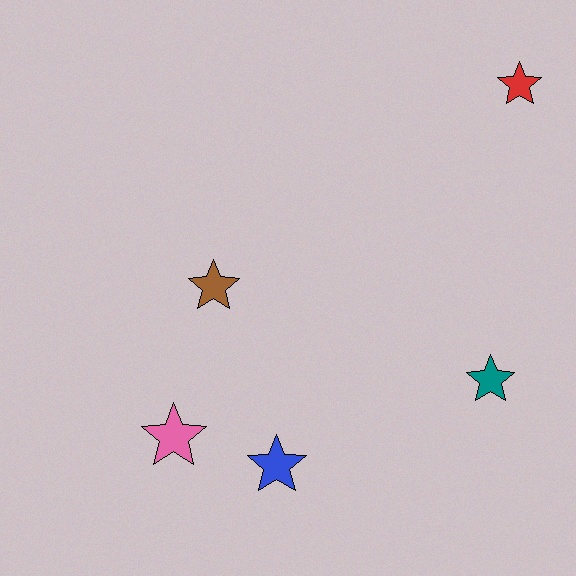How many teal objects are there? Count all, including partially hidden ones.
There is 1 teal object.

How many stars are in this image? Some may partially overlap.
There are 5 stars.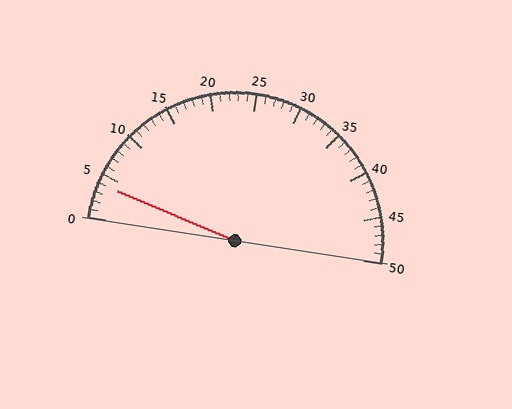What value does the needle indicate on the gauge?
The needle indicates approximately 4.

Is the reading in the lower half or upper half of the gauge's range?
The reading is in the lower half of the range (0 to 50).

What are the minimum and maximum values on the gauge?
The gauge ranges from 0 to 50.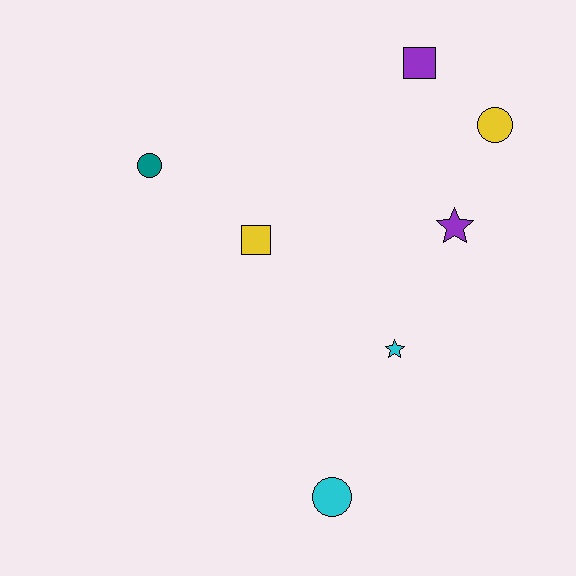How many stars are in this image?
There are 2 stars.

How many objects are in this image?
There are 7 objects.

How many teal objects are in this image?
There is 1 teal object.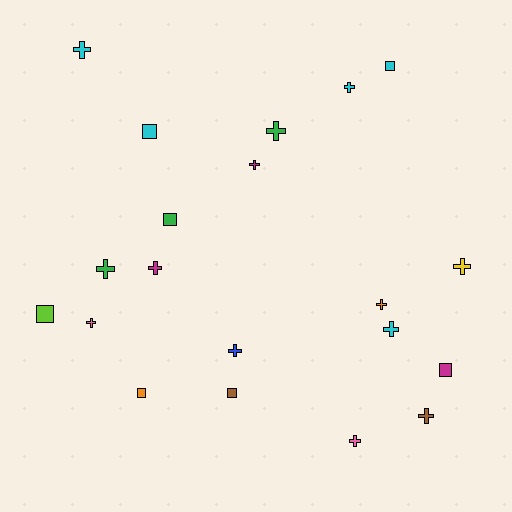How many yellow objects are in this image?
There is 1 yellow object.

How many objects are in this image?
There are 20 objects.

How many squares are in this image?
There are 7 squares.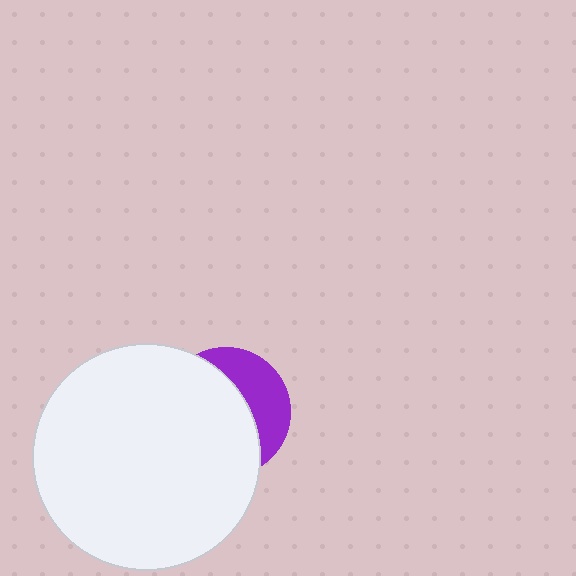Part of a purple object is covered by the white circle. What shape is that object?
It is a circle.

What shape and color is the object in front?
The object in front is a white circle.